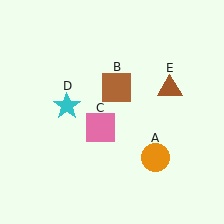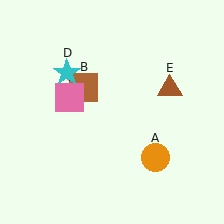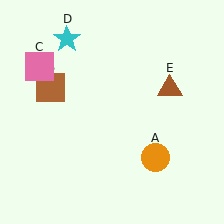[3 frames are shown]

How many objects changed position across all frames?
3 objects changed position: brown square (object B), pink square (object C), cyan star (object D).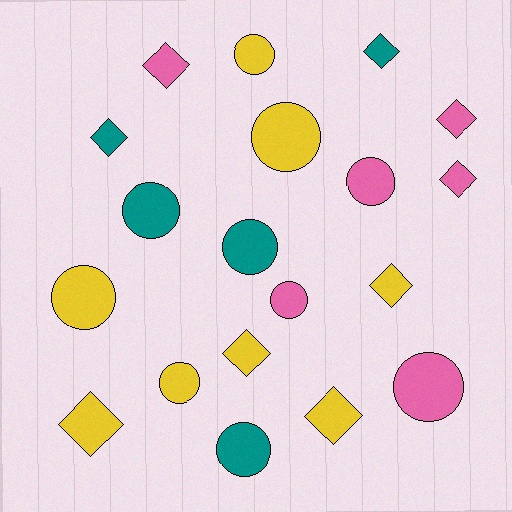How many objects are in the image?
There are 19 objects.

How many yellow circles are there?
There are 4 yellow circles.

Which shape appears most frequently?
Circle, with 10 objects.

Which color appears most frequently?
Yellow, with 8 objects.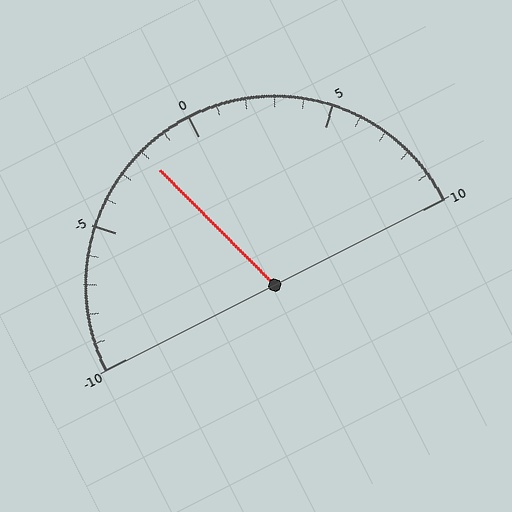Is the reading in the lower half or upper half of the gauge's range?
The reading is in the lower half of the range (-10 to 10).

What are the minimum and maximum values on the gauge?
The gauge ranges from -10 to 10.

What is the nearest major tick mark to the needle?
The nearest major tick mark is 0.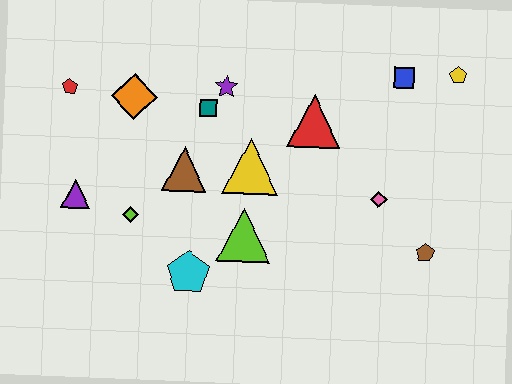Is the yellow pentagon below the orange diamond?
No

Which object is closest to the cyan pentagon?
The lime triangle is closest to the cyan pentagon.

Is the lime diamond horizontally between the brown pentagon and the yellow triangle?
No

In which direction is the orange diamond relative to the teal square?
The orange diamond is to the left of the teal square.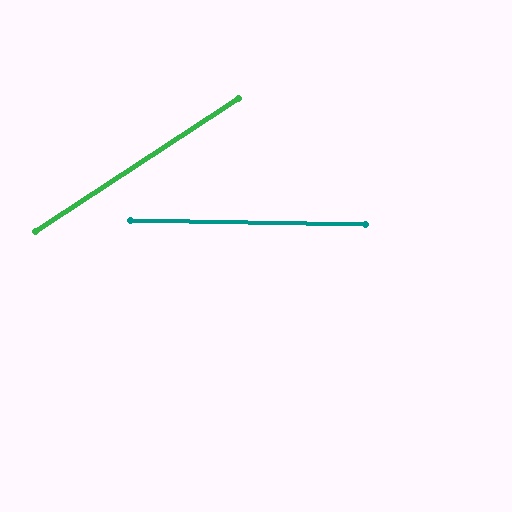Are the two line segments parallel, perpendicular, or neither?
Neither parallel nor perpendicular — they differ by about 34°.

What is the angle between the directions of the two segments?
Approximately 34 degrees.